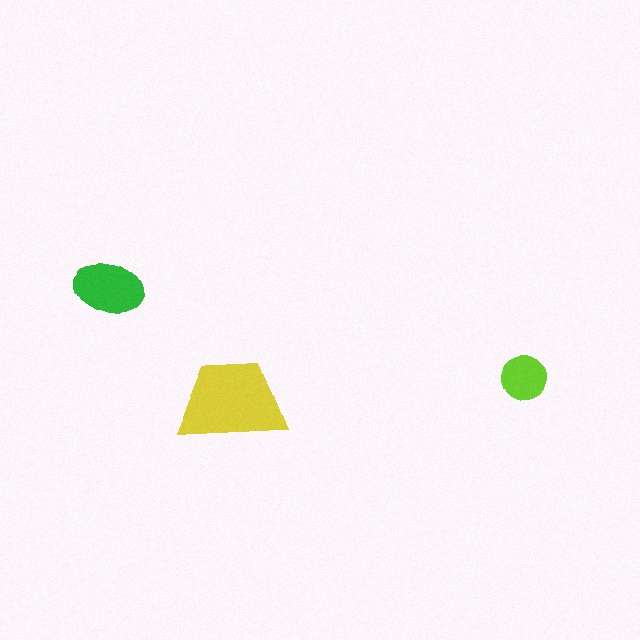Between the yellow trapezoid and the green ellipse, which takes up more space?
The yellow trapezoid.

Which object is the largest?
The yellow trapezoid.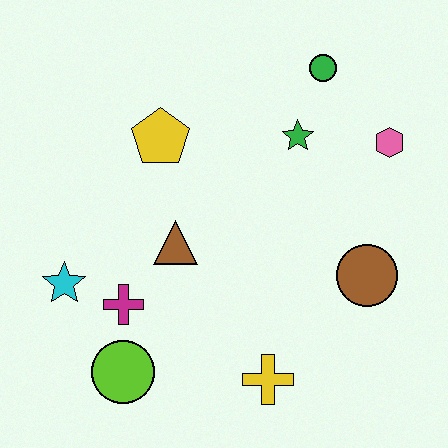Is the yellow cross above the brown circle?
No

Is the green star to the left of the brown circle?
Yes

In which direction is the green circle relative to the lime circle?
The green circle is above the lime circle.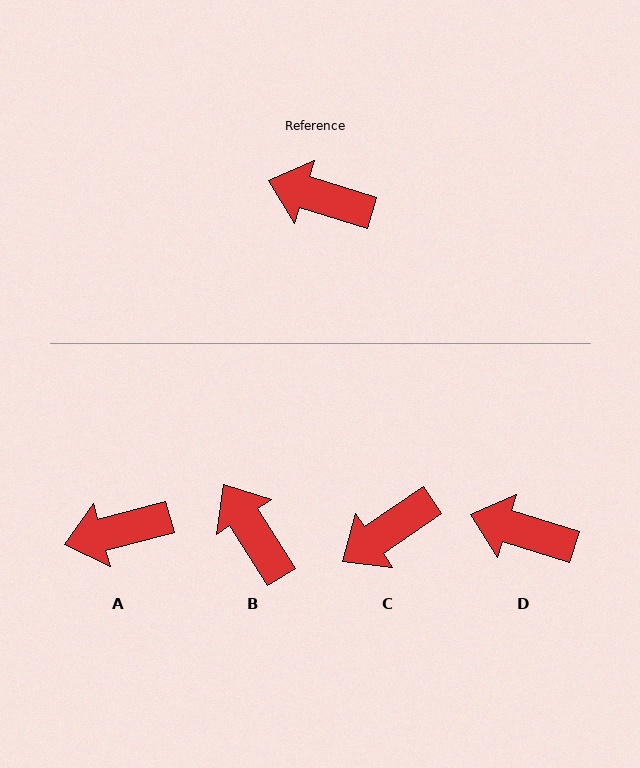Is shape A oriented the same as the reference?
No, it is off by about 32 degrees.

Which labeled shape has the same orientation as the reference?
D.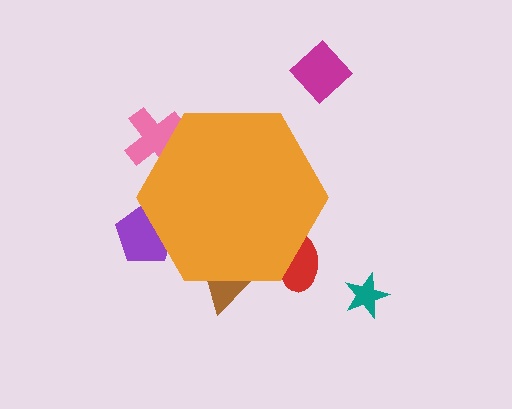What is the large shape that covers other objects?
An orange hexagon.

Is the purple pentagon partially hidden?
Yes, the purple pentagon is partially hidden behind the orange hexagon.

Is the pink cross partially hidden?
Yes, the pink cross is partially hidden behind the orange hexagon.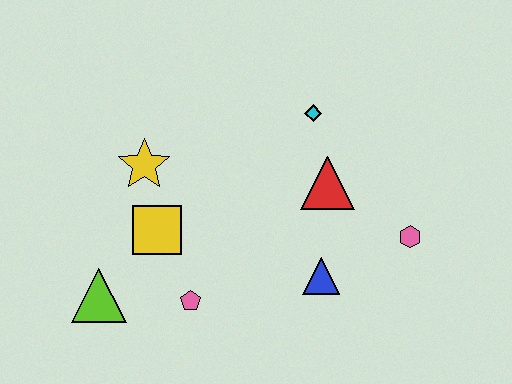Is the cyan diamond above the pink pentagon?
Yes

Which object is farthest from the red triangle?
The lime triangle is farthest from the red triangle.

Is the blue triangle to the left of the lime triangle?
No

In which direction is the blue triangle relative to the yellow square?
The blue triangle is to the right of the yellow square.